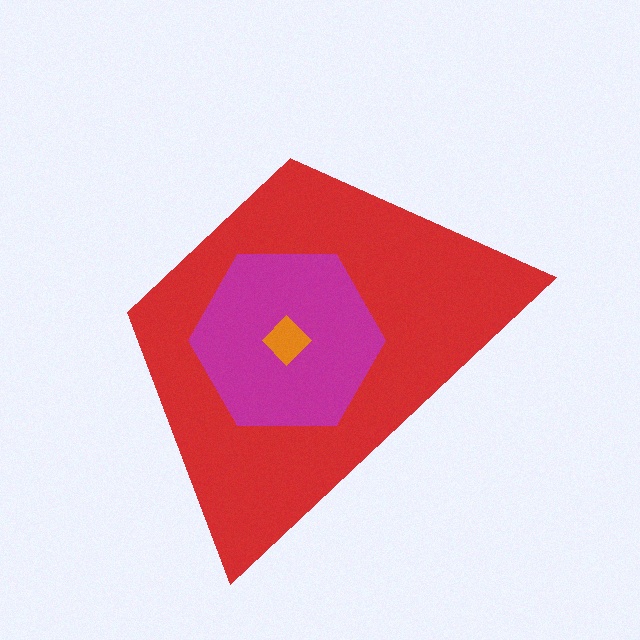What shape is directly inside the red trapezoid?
The magenta hexagon.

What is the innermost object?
The orange diamond.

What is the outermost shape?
The red trapezoid.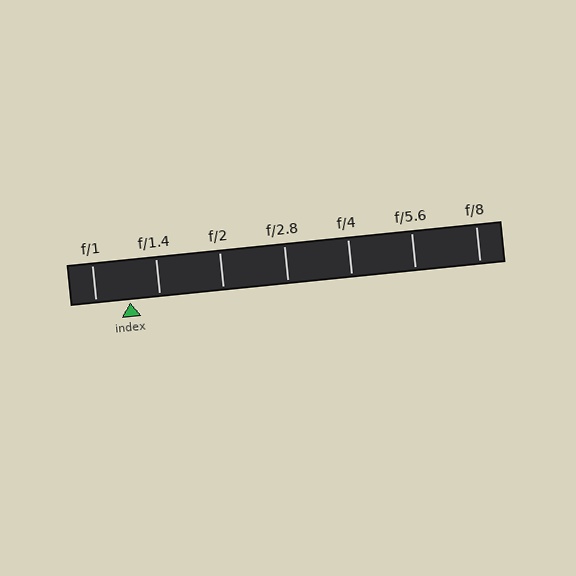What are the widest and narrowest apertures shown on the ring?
The widest aperture shown is f/1 and the narrowest is f/8.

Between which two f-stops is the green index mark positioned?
The index mark is between f/1 and f/1.4.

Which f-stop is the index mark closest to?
The index mark is closest to f/1.4.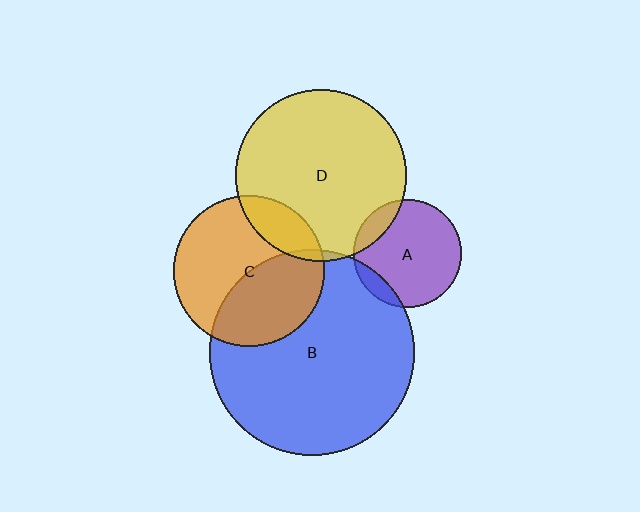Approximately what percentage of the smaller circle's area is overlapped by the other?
Approximately 15%.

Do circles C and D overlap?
Yes.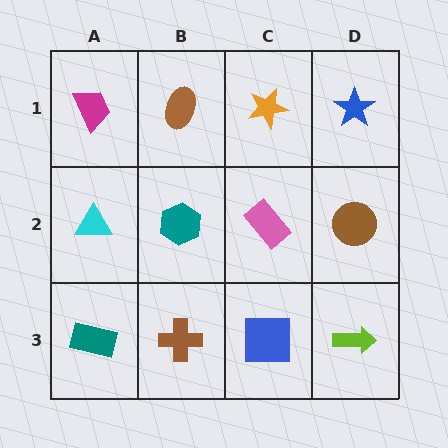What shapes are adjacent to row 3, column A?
A cyan triangle (row 2, column A), a brown cross (row 3, column B).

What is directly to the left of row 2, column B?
A cyan triangle.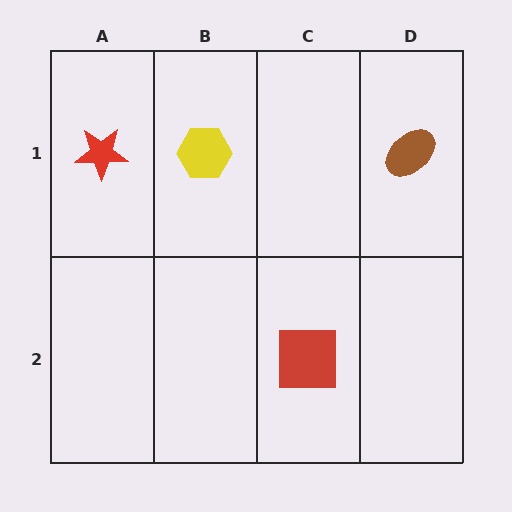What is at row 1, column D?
A brown ellipse.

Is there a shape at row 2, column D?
No, that cell is empty.